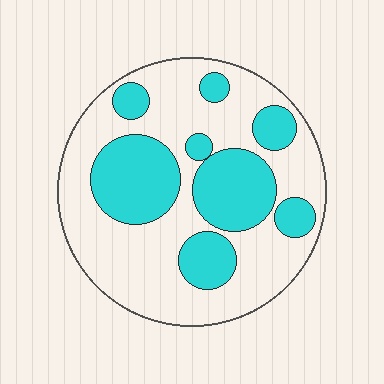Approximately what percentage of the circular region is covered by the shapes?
Approximately 35%.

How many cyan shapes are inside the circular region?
8.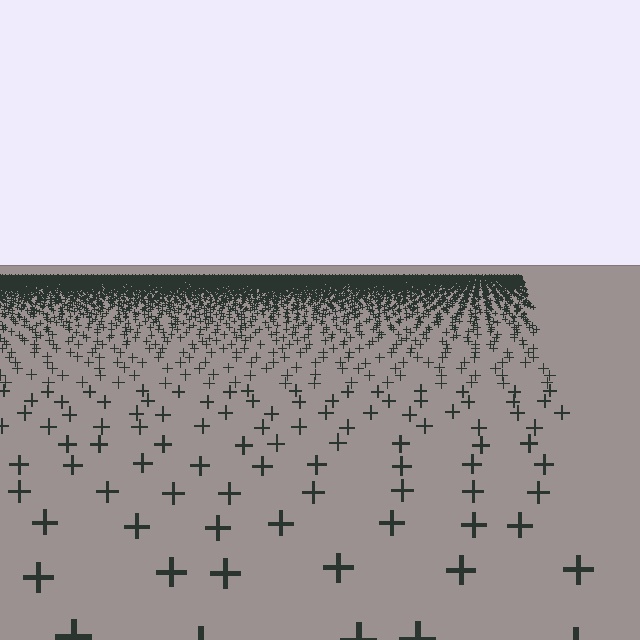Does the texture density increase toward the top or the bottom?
Density increases toward the top.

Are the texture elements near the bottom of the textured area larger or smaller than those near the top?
Larger. Near the bottom, elements are closer to the viewer and appear at a bigger on-screen size.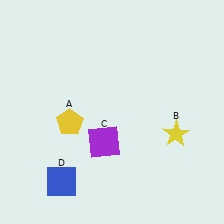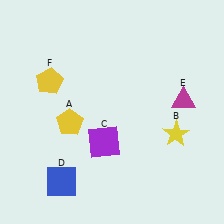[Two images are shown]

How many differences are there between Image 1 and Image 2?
There are 2 differences between the two images.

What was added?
A magenta triangle (E), a yellow pentagon (F) were added in Image 2.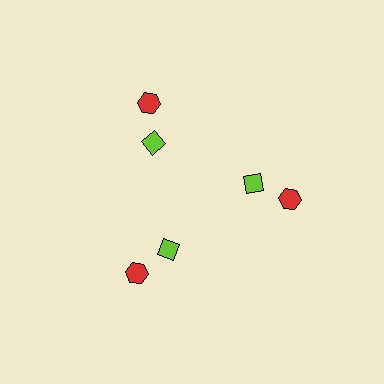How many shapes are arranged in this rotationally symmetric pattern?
There are 6 shapes, arranged in 3 groups of 2.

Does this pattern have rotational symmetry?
Yes, this pattern has 3-fold rotational symmetry. It looks the same after rotating 120 degrees around the center.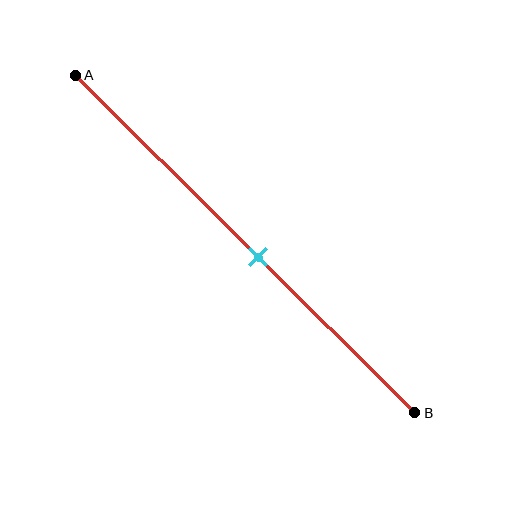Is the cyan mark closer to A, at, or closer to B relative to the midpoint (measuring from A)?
The cyan mark is closer to point B than the midpoint of segment AB.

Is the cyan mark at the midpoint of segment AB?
No, the mark is at about 55% from A, not at the 50% midpoint.